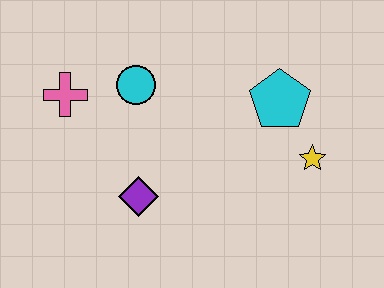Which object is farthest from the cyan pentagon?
The pink cross is farthest from the cyan pentagon.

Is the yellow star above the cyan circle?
No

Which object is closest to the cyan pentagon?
The yellow star is closest to the cyan pentagon.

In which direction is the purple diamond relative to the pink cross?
The purple diamond is below the pink cross.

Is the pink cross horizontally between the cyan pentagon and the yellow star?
No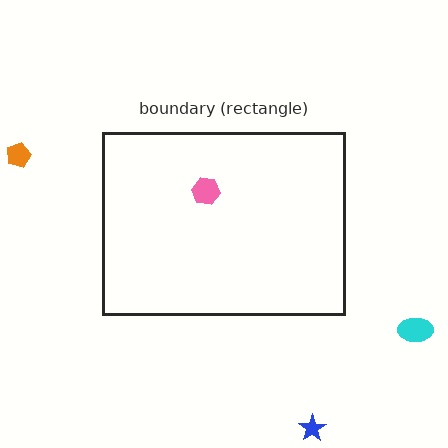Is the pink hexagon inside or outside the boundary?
Inside.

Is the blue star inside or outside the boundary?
Outside.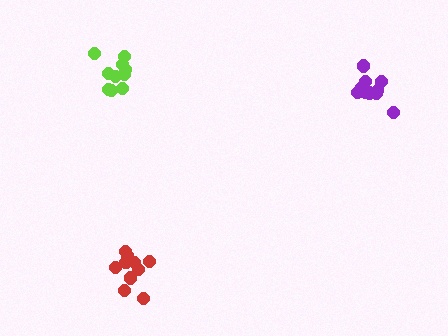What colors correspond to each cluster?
The clusters are colored: lime, purple, red.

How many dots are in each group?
Group 1: 10 dots, Group 2: 12 dots, Group 3: 10 dots (32 total).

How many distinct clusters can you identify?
There are 3 distinct clusters.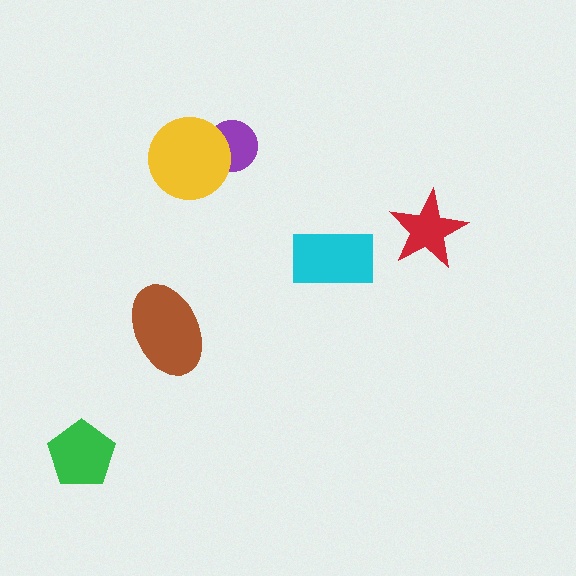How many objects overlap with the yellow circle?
1 object overlaps with the yellow circle.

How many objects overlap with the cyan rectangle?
0 objects overlap with the cyan rectangle.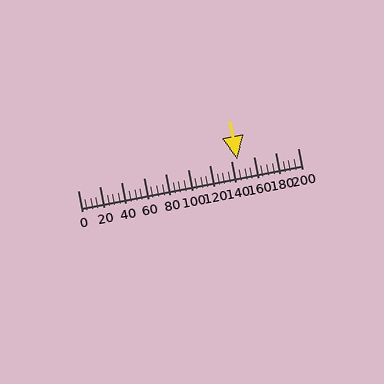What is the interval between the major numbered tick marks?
The major tick marks are spaced 20 units apart.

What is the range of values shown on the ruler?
The ruler shows values from 0 to 200.